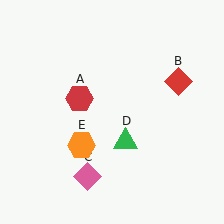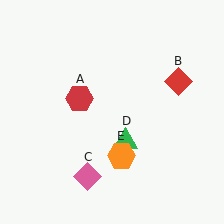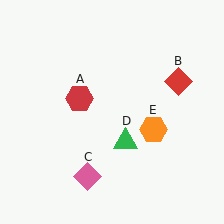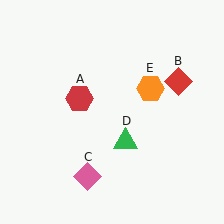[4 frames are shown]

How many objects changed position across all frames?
1 object changed position: orange hexagon (object E).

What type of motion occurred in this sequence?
The orange hexagon (object E) rotated counterclockwise around the center of the scene.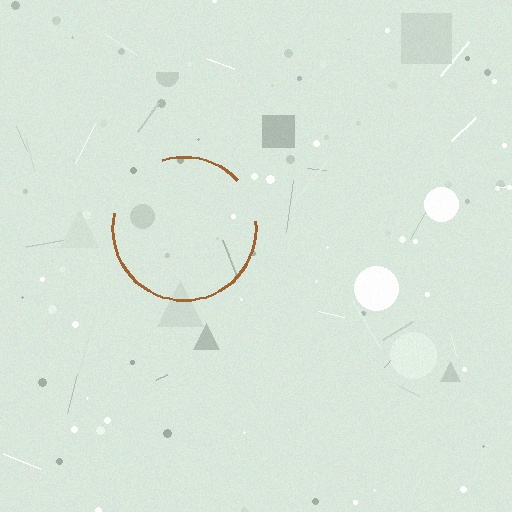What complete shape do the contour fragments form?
The contour fragments form a circle.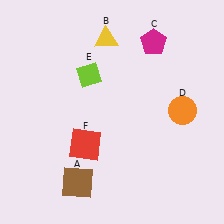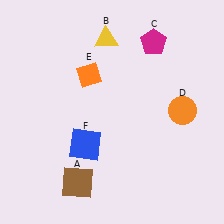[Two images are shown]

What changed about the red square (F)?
In Image 1, F is red. In Image 2, it changed to blue.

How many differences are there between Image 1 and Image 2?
There are 2 differences between the two images.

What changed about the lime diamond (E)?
In Image 1, E is lime. In Image 2, it changed to orange.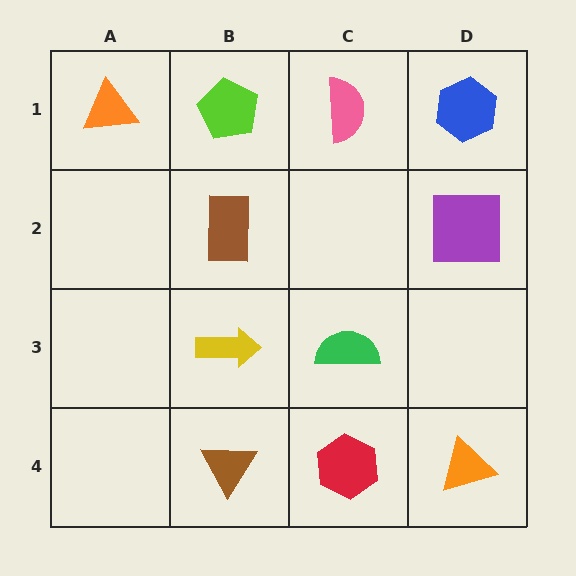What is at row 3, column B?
A yellow arrow.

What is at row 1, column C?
A pink semicircle.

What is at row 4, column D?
An orange triangle.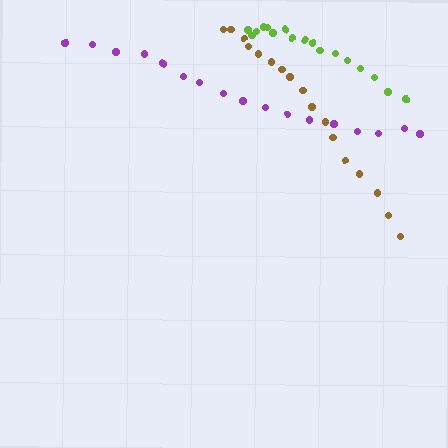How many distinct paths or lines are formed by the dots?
There are 3 distinct paths.